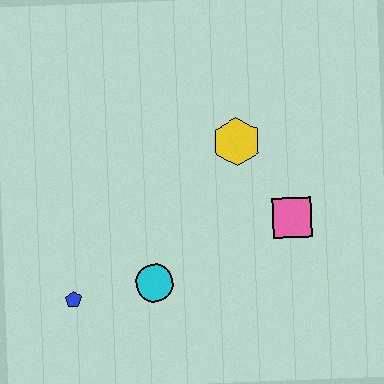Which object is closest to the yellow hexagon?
The pink square is closest to the yellow hexagon.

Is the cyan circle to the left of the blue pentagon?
No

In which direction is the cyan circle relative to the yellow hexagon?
The cyan circle is below the yellow hexagon.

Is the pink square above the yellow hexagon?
No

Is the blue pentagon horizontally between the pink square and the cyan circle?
No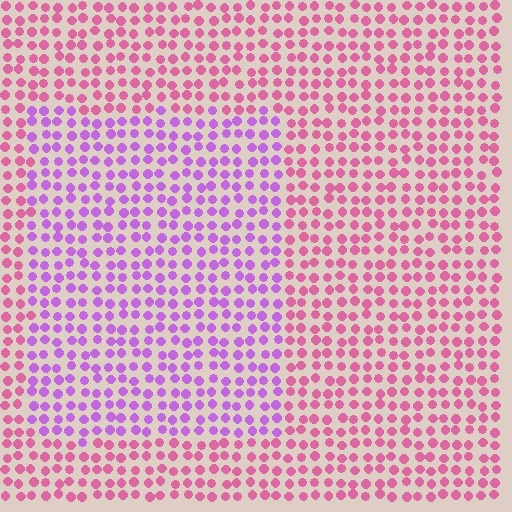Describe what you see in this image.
The image is filled with small pink elements in a uniform arrangement. A rectangle-shaped region is visible where the elements are tinted to a slightly different hue, forming a subtle color boundary.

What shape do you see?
I see a rectangle.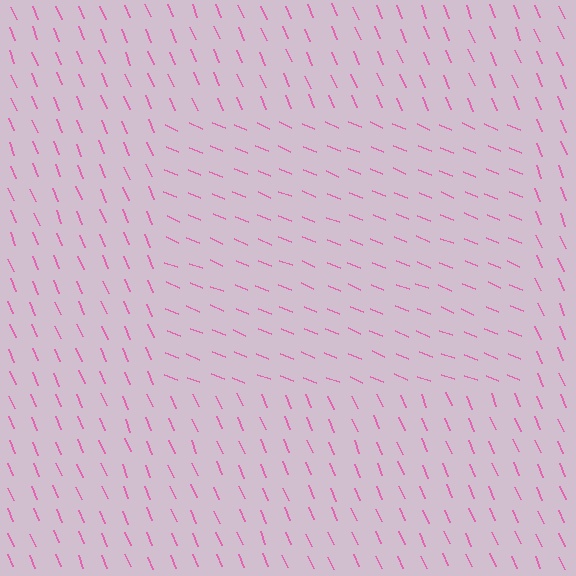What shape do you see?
I see a rectangle.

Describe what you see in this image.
The image is filled with small pink line segments. A rectangle region in the image has lines oriented differently from the surrounding lines, creating a visible texture boundary.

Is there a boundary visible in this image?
Yes, there is a texture boundary formed by a change in line orientation.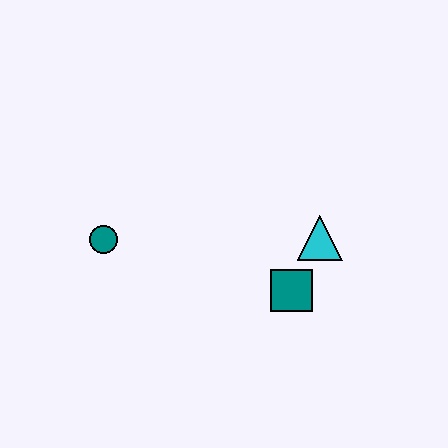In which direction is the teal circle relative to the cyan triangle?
The teal circle is to the left of the cyan triangle.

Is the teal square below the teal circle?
Yes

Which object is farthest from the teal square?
The teal circle is farthest from the teal square.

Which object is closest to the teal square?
The cyan triangle is closest to the teal square.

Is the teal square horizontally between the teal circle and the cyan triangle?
Yes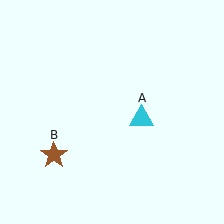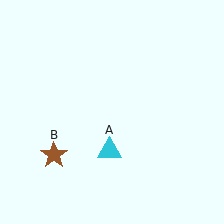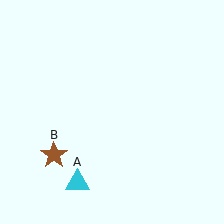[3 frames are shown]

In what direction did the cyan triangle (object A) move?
The cyan triangle (object A) moved down and to the left.